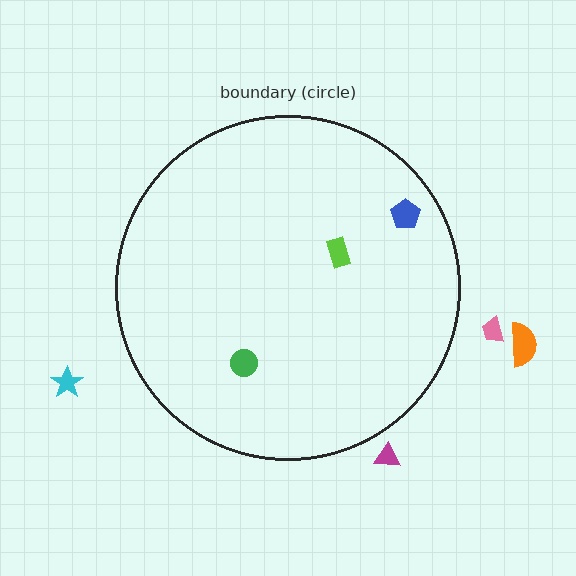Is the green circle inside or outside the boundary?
Inside.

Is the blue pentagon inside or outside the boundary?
Inside.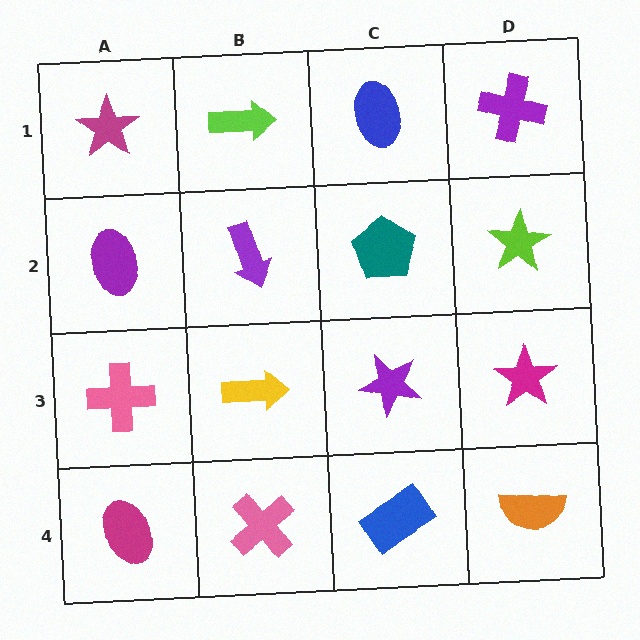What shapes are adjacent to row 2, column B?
A lime arrow (row 1, column B), a yellow arrow (row 3, column B), a purple ellipse (row 2, column A), a teal pentagon (row 2, column C).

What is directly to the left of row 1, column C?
A lime arrow.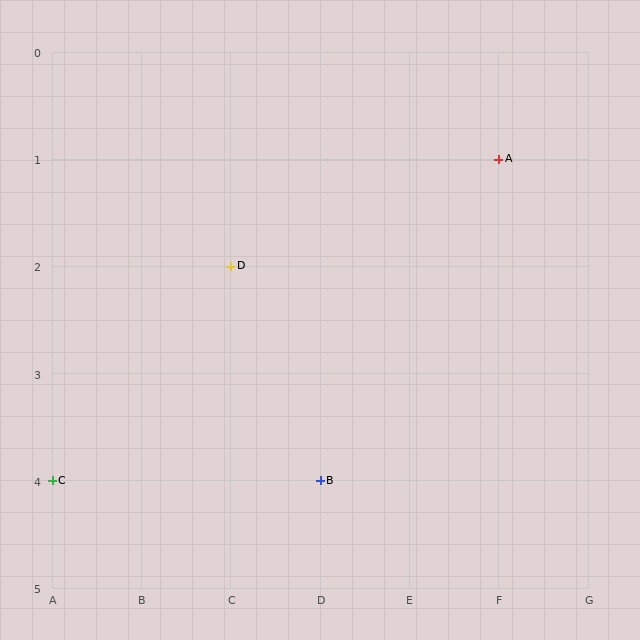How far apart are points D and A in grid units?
Points D and A are 3 columns and 1 row apart (about 3.2 grid units diagonally).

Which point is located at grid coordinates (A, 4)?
Point C is at (A, 4).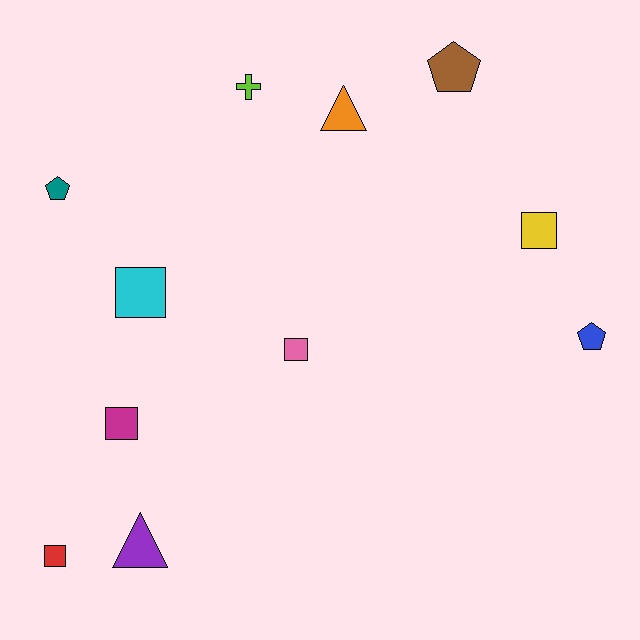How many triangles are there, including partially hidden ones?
There are 2 triangles.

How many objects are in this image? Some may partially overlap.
There are 11 objects.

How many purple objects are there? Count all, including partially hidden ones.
There is 1 purple object.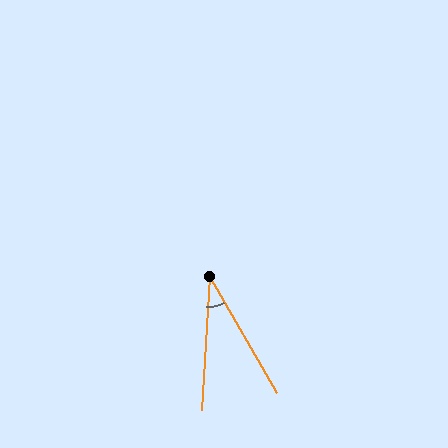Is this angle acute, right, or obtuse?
It is acute.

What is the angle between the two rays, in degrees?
Approximately 34 degrees.